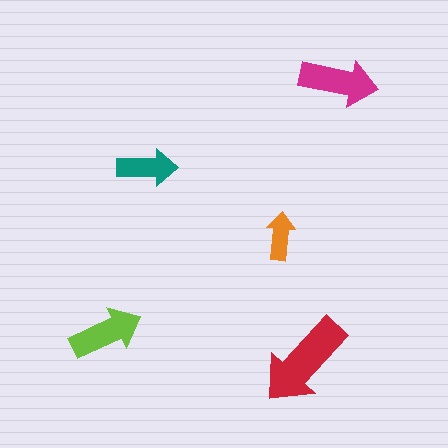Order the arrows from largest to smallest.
the red one, the magenta one, the lime one, the teal one, the orange one.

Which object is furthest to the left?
The lime arrow is leftmost.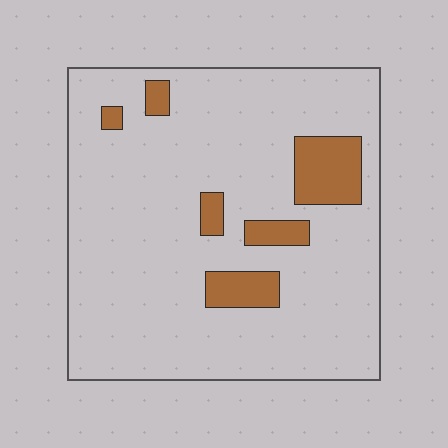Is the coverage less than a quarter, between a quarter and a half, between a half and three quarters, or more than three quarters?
Less than a quarter.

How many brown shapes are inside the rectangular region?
6.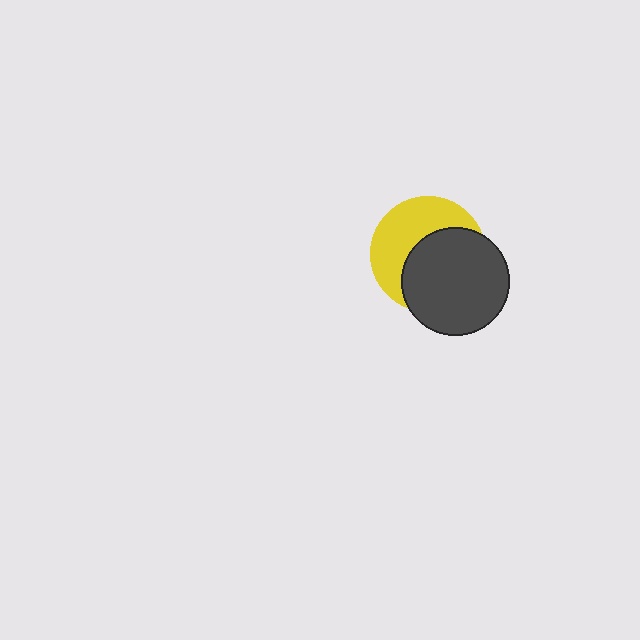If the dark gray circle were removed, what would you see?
You would see the complete yellow circle.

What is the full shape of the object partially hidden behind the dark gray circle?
The partially hidden object is a yellow circle.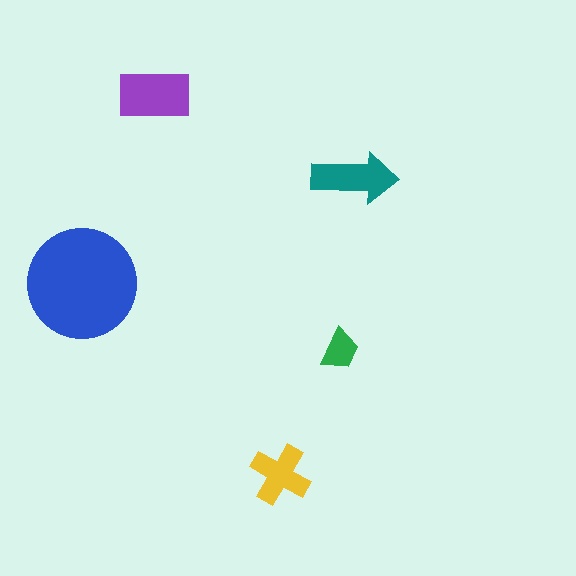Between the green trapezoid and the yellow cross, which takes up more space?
The yellow cross.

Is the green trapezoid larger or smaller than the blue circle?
Smaller.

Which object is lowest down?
The yellow cross is bottommost.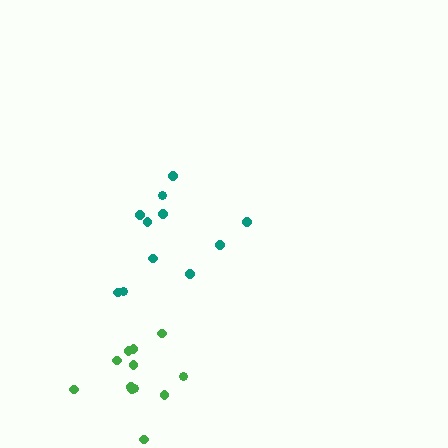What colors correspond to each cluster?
The clusters are colored: green, teal.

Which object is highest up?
The teal cluster is topmost.